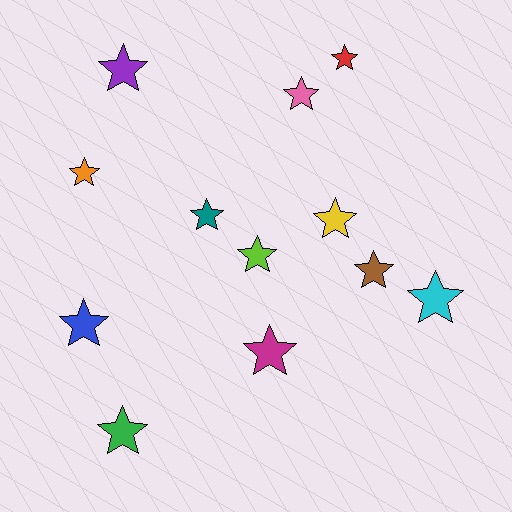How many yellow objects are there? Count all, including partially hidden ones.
There is 1 yellow object.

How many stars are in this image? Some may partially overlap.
There are 12 stars.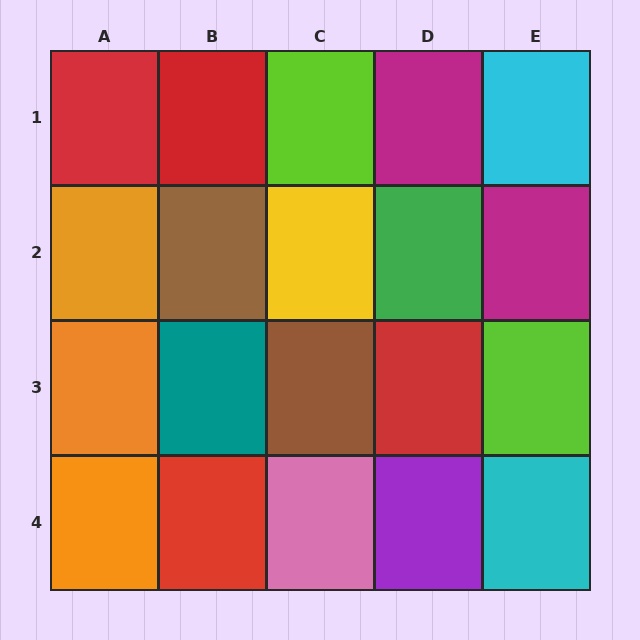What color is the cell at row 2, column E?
Magenta.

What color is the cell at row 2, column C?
Yellow.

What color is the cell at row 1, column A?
Red.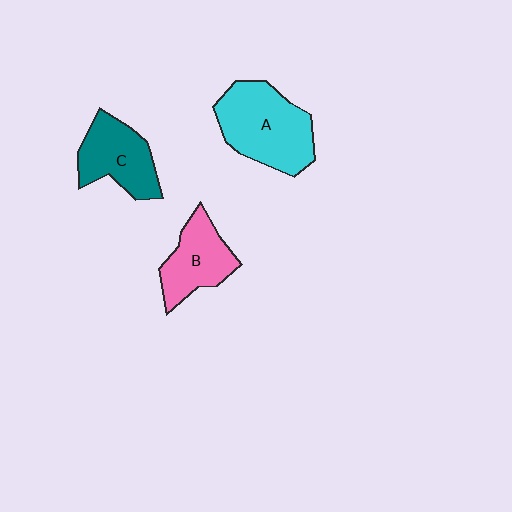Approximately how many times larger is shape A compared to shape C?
Approximately 1.4 times.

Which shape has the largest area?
Shape A (cyan).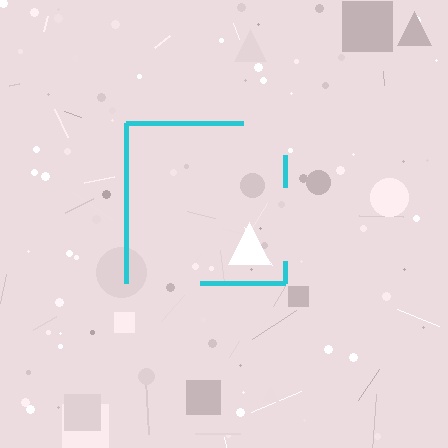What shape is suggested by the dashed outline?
The dashed outline suggests a square.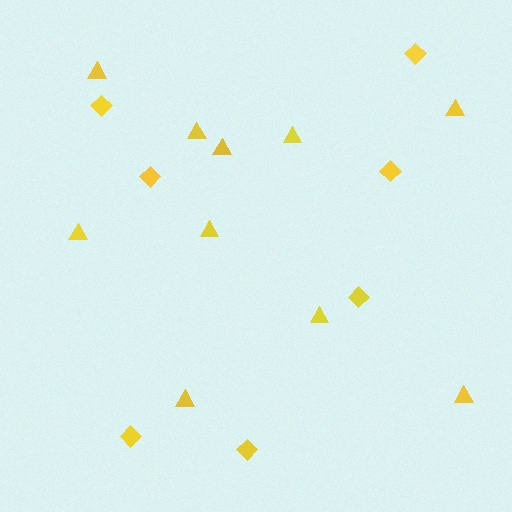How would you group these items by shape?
There are 2 groups: one group of triangles (10) and one group of diamonds (7).